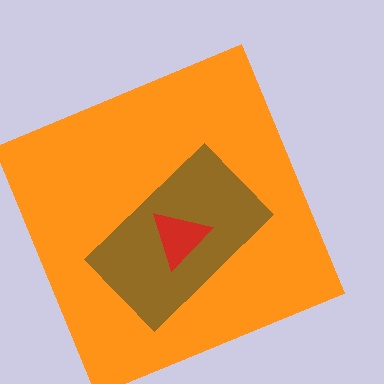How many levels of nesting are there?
3.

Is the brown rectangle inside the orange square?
Yes.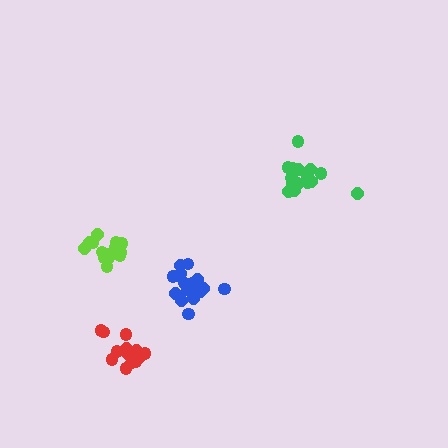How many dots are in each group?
Group 1: 18 dots, Group 2: 14 dots, Group 3: 17 dots, Group 4: 15 dots (64 total).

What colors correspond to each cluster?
The clusters are colored: blue, red, green, lime.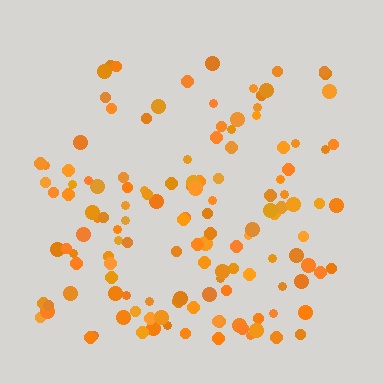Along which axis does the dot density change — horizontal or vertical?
Vertical.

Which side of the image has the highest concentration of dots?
The bottom.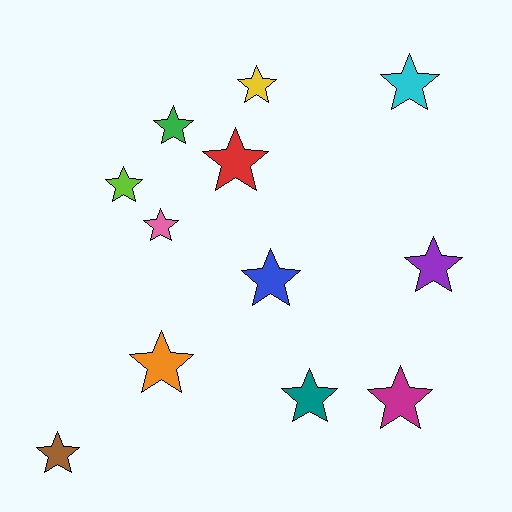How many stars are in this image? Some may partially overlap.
There are 12 stars.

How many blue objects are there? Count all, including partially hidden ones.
There is 1 blue object.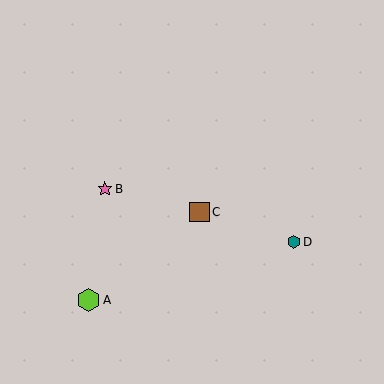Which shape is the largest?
The lime hexagon (labeled A) is the largest.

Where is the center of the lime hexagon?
The center of the lime hexagon is at (88, 300).